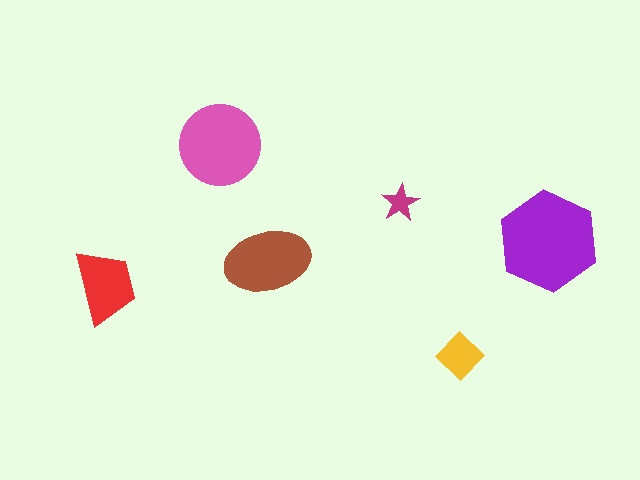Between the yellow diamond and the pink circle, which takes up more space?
The pink circle.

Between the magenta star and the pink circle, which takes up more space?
The pink circle.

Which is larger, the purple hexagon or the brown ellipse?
The purple hexagon.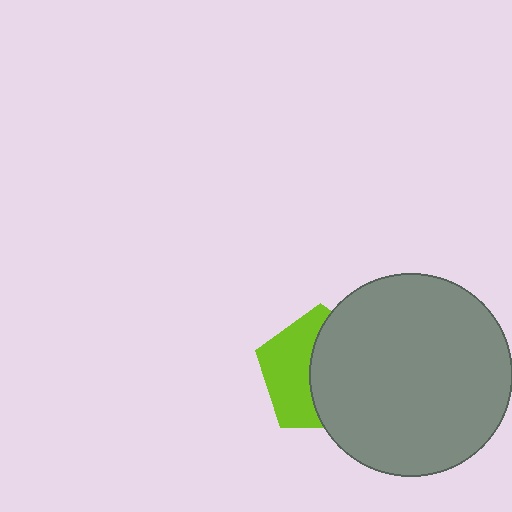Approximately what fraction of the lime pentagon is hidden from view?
Roughly 55% of the lime pentagon is hidden behind the gray circle.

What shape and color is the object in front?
The object in front is a gray circle.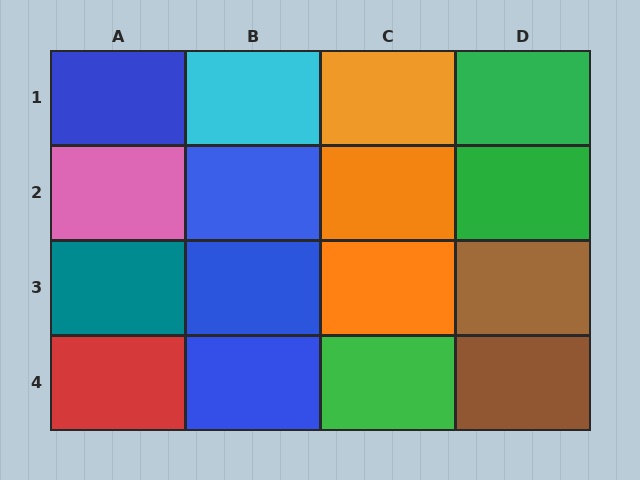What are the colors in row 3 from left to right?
Teal, blue, orange, brown.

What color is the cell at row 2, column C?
Orange.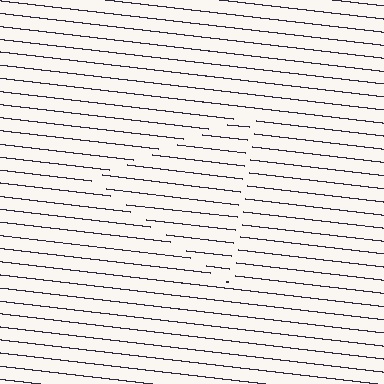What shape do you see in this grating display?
An illusory triangle. The interior of the shape contains the same grating, shifted by half a period — the contour is defined by the phase discontinuity where line-ends from the inner and outer gratings abut.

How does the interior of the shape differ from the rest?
The interior of the shape contains the same grating, shifted by half a period — the contour is defined by the phase discontinuity where line-ends from the inner and outer gratings abut.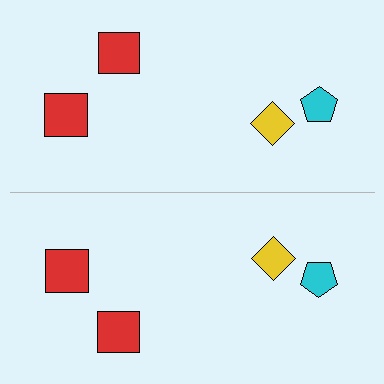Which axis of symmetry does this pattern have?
The pattern has a horizontal axis of symmetry running through the center of the image.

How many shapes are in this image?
There are 8 shapes in this image.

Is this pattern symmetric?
Yes, this pattern has bilateral (reflection) symmetry.